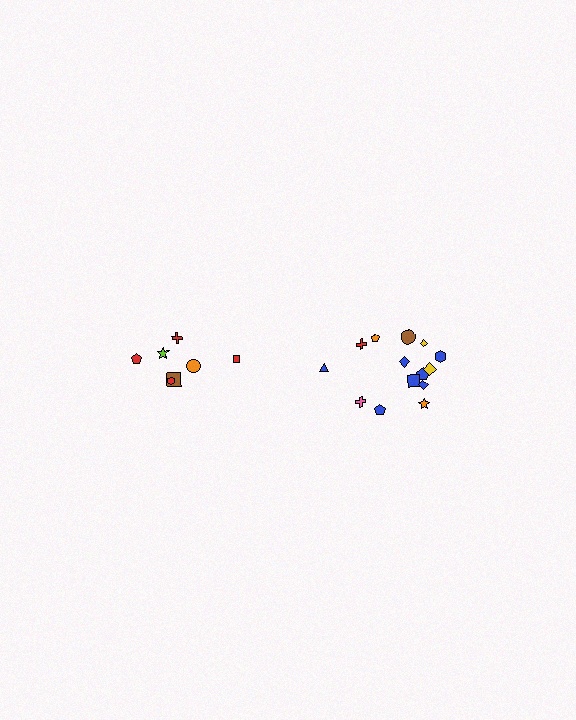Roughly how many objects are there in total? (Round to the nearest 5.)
Roughly 20 objects in total.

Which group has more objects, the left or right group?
The right group.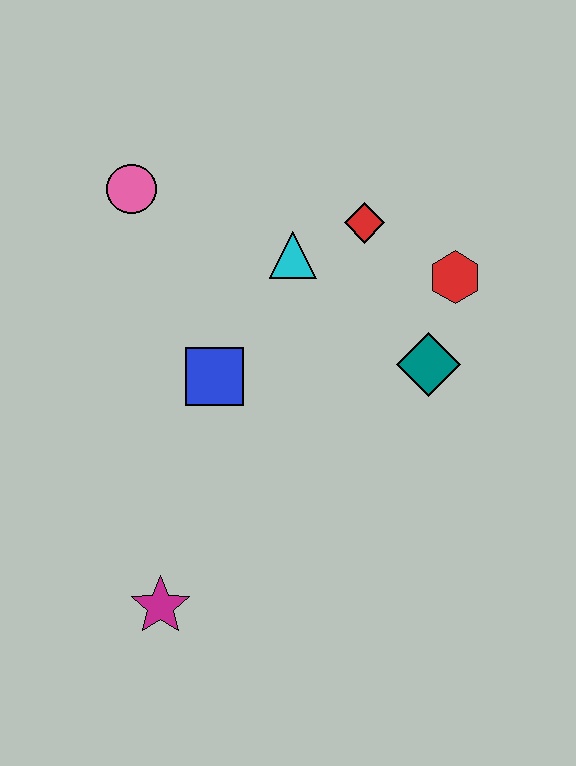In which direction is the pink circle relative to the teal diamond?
The pink circle is to the left of the teal diamond.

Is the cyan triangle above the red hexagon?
Yes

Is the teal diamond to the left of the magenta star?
No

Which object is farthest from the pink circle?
The magenta star is farthest from the pink circle.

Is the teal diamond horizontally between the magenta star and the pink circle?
No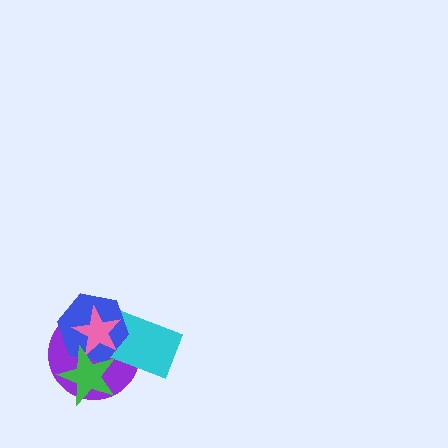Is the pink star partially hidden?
Yes, it is partially covered by another shape.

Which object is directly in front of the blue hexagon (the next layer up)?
The pink star is directly in front of the blue hexagon.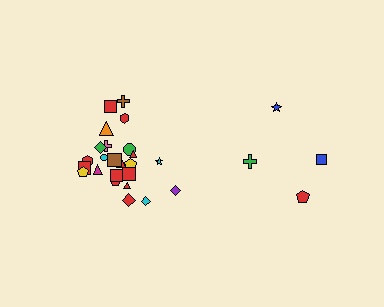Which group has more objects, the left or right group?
The left group.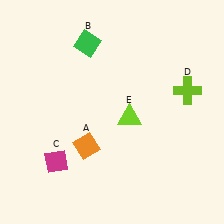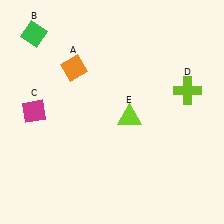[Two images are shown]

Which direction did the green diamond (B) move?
The green diamond (B) moved left.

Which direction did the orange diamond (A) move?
The orange diamond (A) moved up.